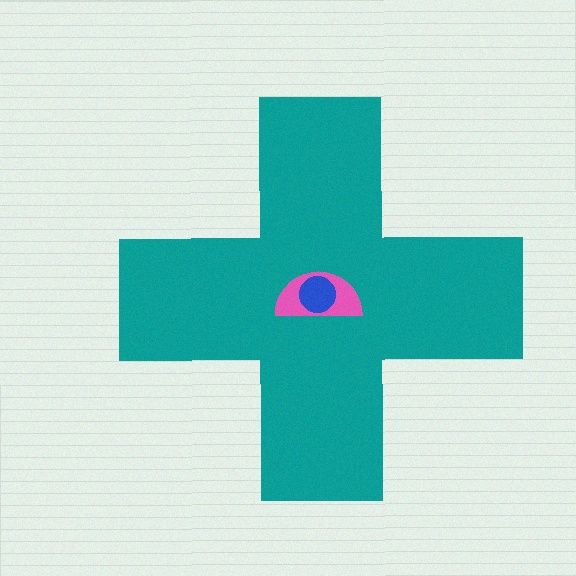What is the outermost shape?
The teal cross.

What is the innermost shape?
The blue circle.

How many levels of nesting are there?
3.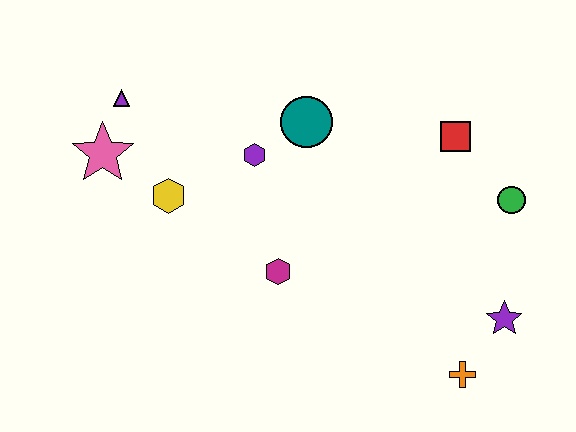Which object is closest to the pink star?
The purple triangle is closest to the pink star.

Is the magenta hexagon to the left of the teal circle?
Yes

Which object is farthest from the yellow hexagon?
The purple star is farthest from the yellow hexagon.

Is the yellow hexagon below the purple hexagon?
Yes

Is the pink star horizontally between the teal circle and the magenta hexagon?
No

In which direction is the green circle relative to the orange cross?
The green circle is above the orange cross.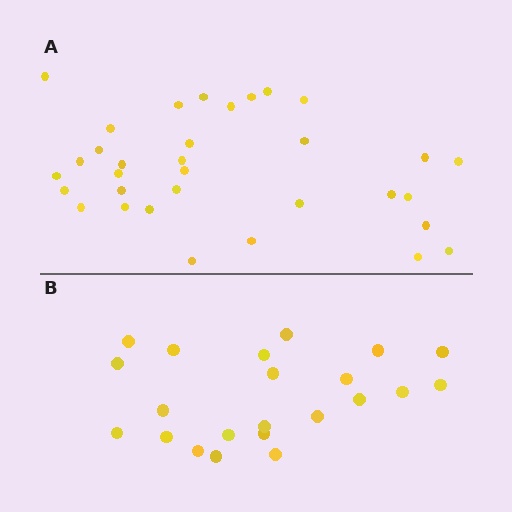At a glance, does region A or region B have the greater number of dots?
Region A (the top region) has more dots.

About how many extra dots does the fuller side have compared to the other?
Region A has roughly 12 or so more dots than region B.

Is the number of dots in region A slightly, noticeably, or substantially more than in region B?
Region A has substantially more. The ratio is roughly 1.5 to 1.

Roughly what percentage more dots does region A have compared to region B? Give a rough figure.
About 50% more.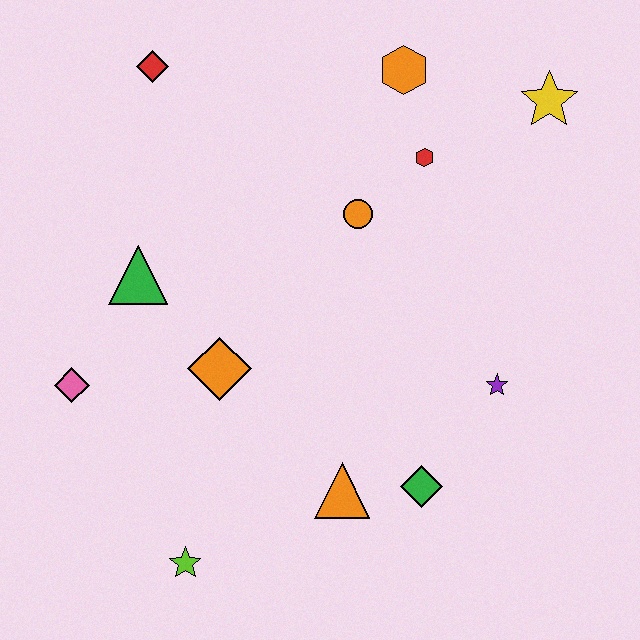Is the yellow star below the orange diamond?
No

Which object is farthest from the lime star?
The yellow star is farthest from the lime star.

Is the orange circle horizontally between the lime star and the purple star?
Yes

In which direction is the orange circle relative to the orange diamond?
The orange circle is above the orange diamond.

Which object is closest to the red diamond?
The green triangle is closest to the red diamond.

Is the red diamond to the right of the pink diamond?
Yes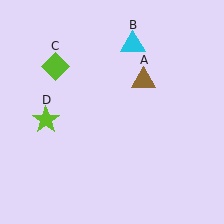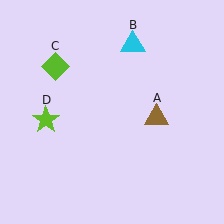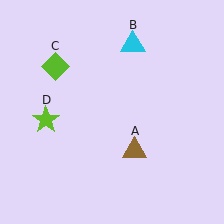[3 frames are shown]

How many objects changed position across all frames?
1 object changed position: brown triangle (object A).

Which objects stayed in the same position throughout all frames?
Cyan triangle (object B) and lime diamond (object C) and lime star (object D) remained stationary.